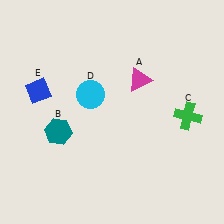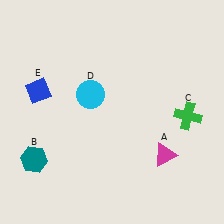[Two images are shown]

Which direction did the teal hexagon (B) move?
The teal hexagon (B) moved down.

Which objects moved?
The objects that moved are: the magenta triangle (A), the teal hexagon (B).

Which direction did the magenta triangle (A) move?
The magenta triangle (A) moved down.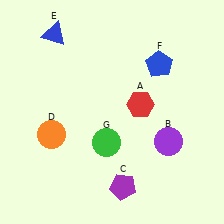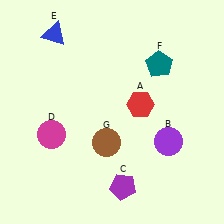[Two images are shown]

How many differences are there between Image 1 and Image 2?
There are 3 differences between the two images.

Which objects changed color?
D changed from orange to magenta. F changed from blue to teal. G changed from green to brown.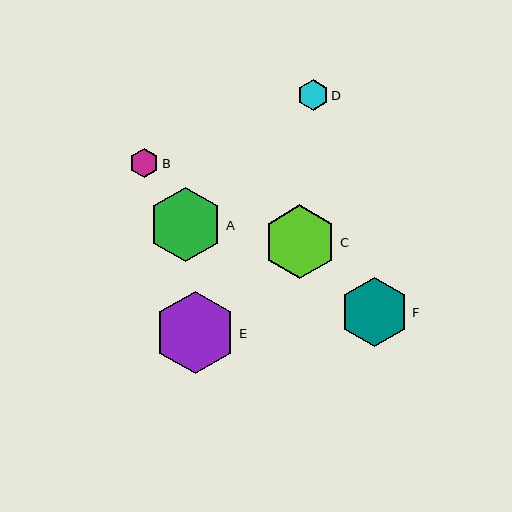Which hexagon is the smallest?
Hexagon B is the smallest with a size of approximately 29 pixels.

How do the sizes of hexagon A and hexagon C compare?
Hexagon A and hexagon C are approximately the same size.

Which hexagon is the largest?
Hexagon E is the largest with a size of approximately 83 pixels.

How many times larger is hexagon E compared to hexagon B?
Hexagon E is approximately 2.8 times the size of hexagon B.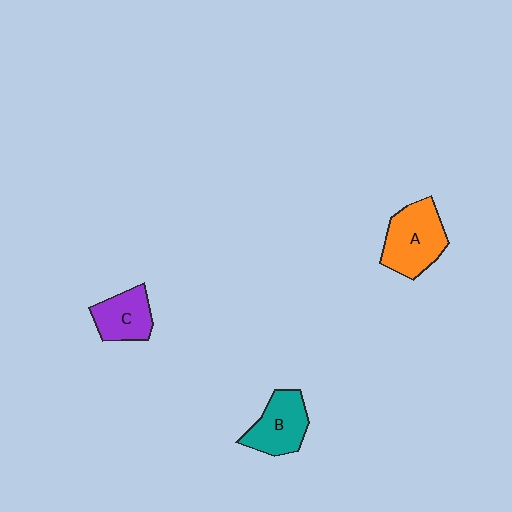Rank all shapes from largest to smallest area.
From largest to smallest: A (orange), B (teal), C (purple).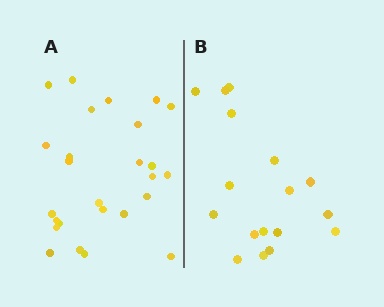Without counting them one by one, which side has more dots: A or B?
Region A (the left region) has more dots.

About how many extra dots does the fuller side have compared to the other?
Region A has roughly 8 or so more dots than region B.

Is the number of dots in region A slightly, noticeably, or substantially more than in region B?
Region A has substantially more. The ratio is roughly 1.5 to 1.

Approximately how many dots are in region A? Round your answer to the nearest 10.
About 30 dots. (The exact count is 26, which rounds to 30.)